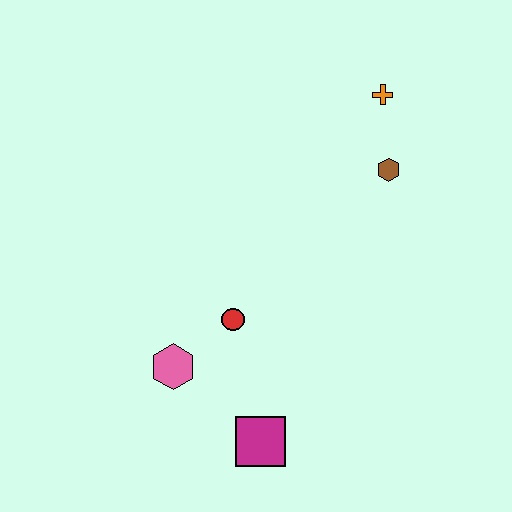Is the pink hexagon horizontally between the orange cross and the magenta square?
No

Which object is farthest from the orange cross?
The magenta square is farthest from the orange cross.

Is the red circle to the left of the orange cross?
Yes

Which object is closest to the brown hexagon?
The orange cross is closest to the brown hexagon.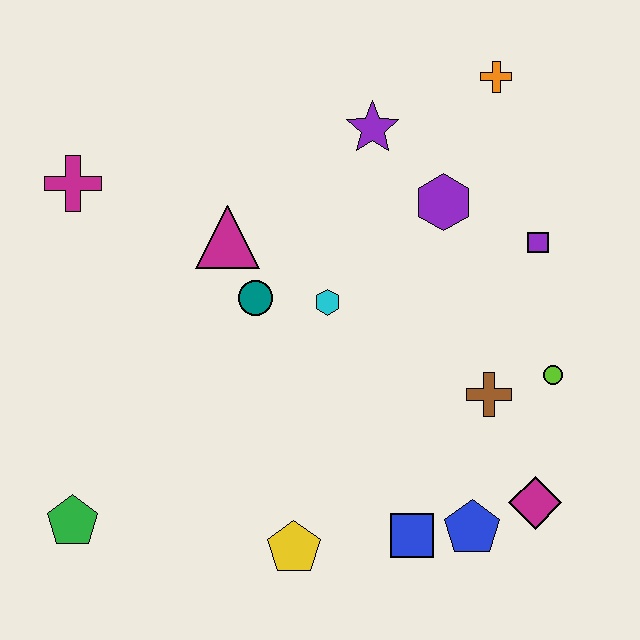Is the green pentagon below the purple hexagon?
Yes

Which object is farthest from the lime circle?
The magenta cross is farthest from the lime circle.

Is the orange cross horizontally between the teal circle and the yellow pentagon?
No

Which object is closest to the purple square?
The purple hexagon is closest to the purple square.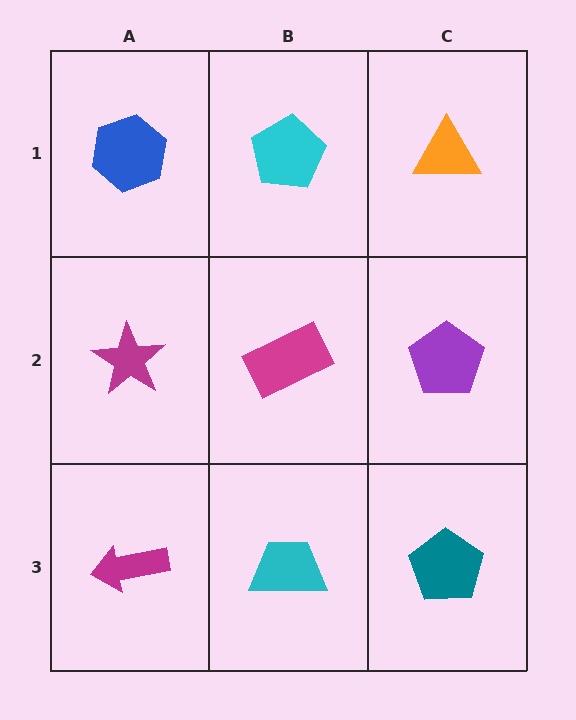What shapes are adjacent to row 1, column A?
A magenta star (row 2, column A), a cyan pentagon (row 1, column B).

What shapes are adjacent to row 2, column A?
A blue hexagon (row 1, column A), a magenta arrow (row 3, column A), a magenta rectangle (row 2, column B).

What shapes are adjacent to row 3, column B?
A magenta rectangle (row 2, column B), a magenta arrow (row 3, column A), a teal pentagon (row 3, column C).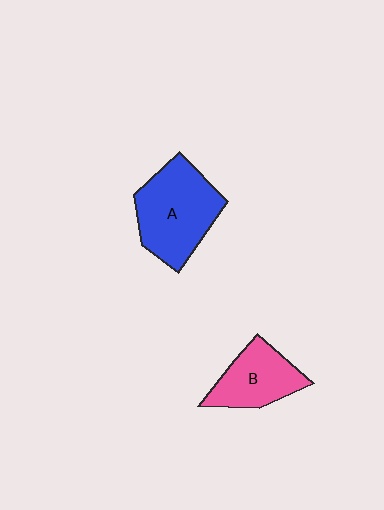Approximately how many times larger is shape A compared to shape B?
Approximately 1.5 times.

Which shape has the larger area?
Shape A (blue).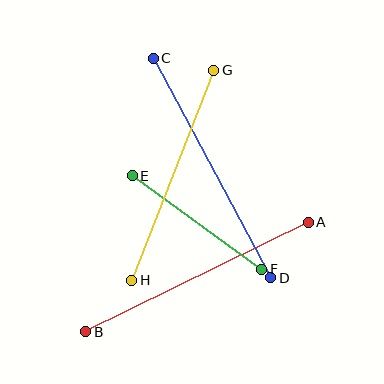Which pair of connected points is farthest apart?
Points C and D are farthest apart.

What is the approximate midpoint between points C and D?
The midpoint is at approximately (212, 168) pixels.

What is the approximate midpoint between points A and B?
The midpoint is at approximately (197, 277) pixels.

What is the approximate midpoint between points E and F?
The midpoint is at approximately (197, 223) pixels.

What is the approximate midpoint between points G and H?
The midpoint is at approximately (173, 175) pixels.